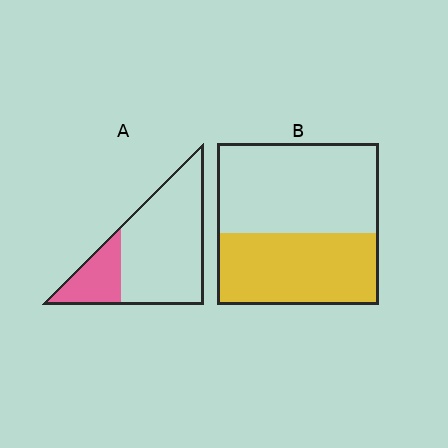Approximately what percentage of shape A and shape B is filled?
A is approximately 25% and B is approximately 45%.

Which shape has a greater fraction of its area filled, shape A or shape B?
Shape B.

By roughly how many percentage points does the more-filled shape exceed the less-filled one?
By roughly 20 percentage points (B over A).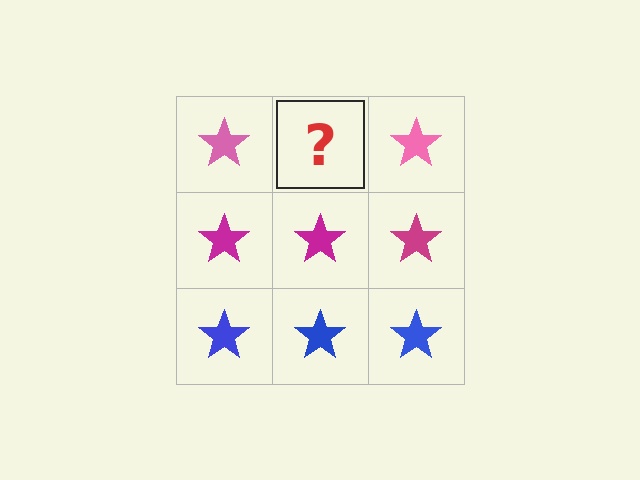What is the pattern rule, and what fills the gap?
The rule is that each row has a consistent color. The gap should be filled with a pink star.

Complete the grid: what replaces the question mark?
The question mark should be replaced with a pink star.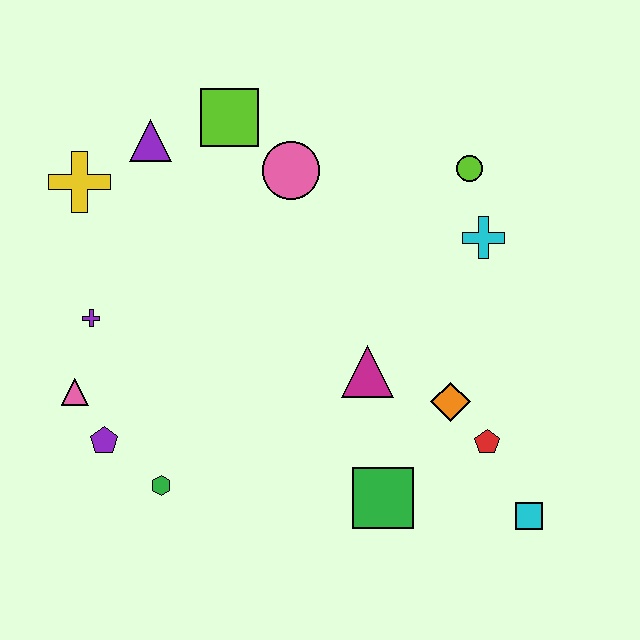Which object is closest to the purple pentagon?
The pink triangle is closest to the purple pentagon.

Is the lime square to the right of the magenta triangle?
No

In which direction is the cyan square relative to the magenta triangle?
The cyan square is to the right of the magenta triangle.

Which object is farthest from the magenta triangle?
The yellow cross is farthest from the magenta triangle.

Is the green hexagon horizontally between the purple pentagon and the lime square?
Yes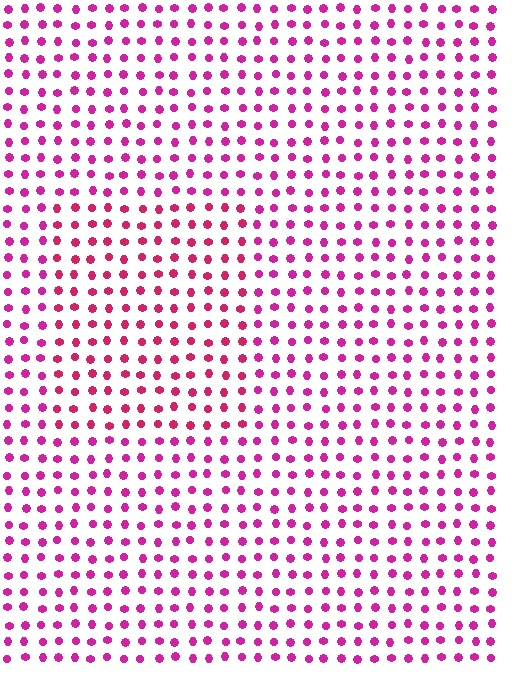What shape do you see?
I see a rectangle.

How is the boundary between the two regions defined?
The boundary is defined purely by a slight shift in hue (about 21 degrees). Spacing, size, and orientation are identical on both sides.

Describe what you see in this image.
The image is filled with small magenta elements in a uniform arrangement. A rectangle-shaped region is visible where the elements are tinted to a slightly different hue, forming a subtle color boundary.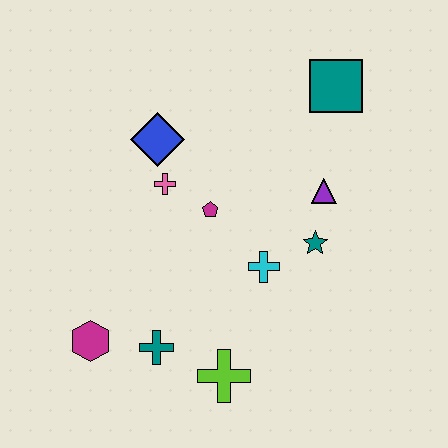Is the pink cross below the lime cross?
No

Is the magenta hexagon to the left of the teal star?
Yes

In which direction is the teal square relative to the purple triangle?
The teal square is above the purple triangle.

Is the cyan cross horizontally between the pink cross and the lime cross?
No